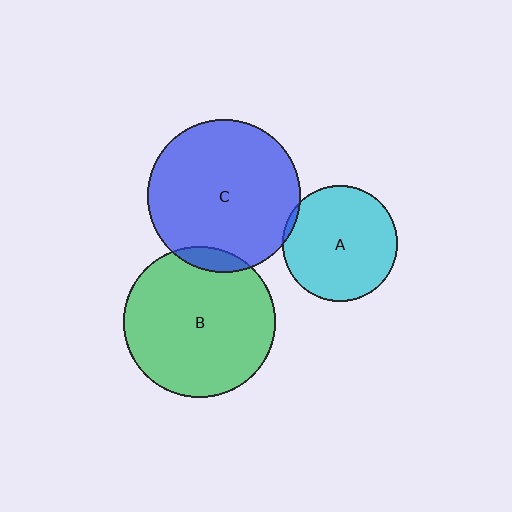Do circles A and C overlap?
Yes.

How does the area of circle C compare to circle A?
Approximately 1.7 times.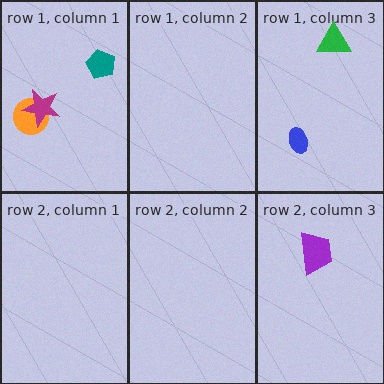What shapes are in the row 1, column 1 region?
The teal pentagon, the orange circle, the magenta star.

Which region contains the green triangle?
The row 1, column 3 region.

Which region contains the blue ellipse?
The row 1, column 3 region.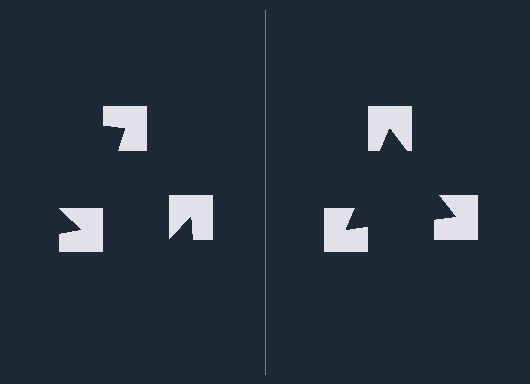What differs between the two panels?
The notched squares are positioned identically on both sides; only the wedge orientations differ. On the right they align to a triangle; on the left they are misaligned.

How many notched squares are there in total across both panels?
6 — 3 on each side.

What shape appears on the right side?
An illusory triangle.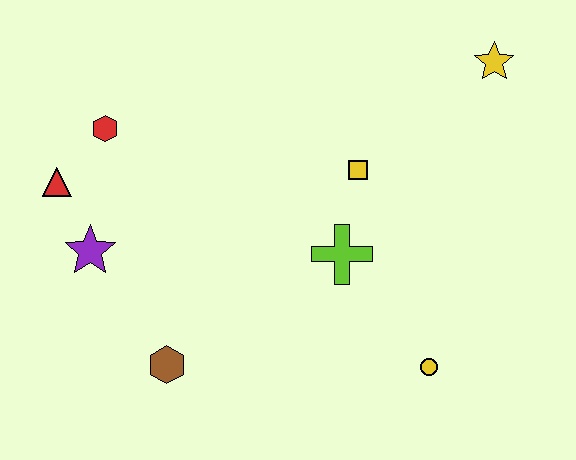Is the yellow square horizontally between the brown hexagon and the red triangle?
No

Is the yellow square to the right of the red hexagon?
Yes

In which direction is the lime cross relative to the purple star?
The lime cross is to the right of the purple star.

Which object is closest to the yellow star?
The yellow square is closest to the yellow star.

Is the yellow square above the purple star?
Yes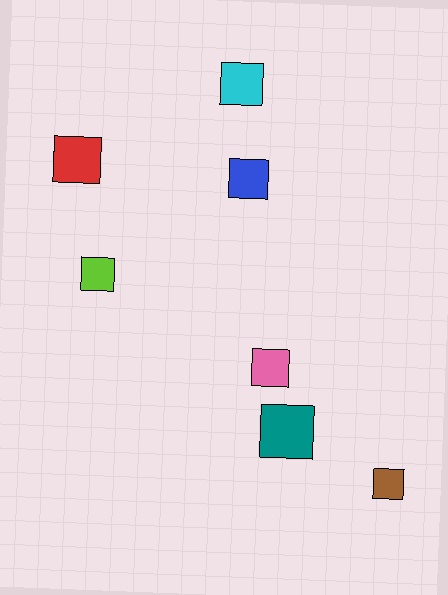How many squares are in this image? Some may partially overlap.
There are 7 squares.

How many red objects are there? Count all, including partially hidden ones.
There is 1 red object.